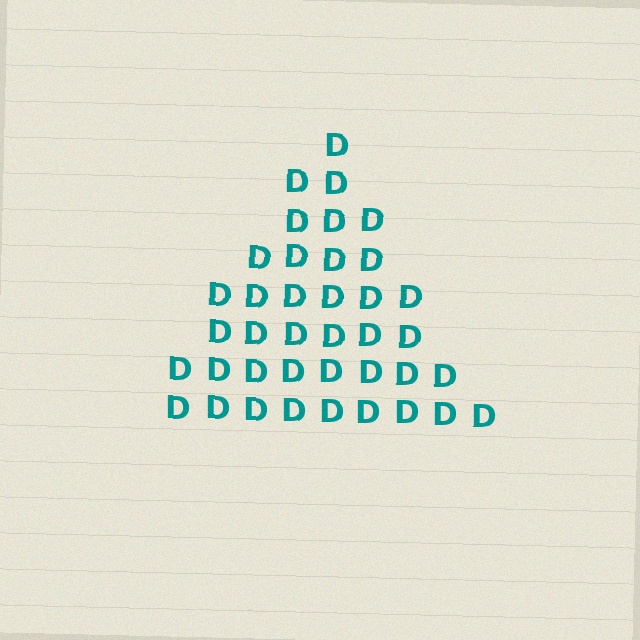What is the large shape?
The large shape is a triangle.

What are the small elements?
The small elements are letter D's.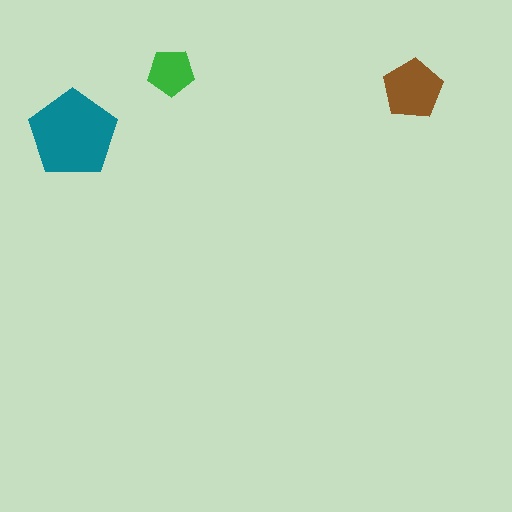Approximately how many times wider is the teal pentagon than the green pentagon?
About 2 times wider.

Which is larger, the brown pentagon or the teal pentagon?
The teal one.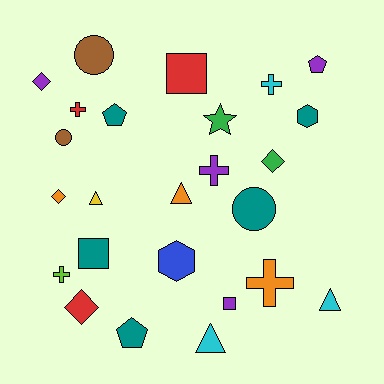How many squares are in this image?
There are 3 squares.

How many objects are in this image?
There are 25 objects.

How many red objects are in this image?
There are 3 red objects.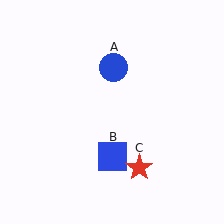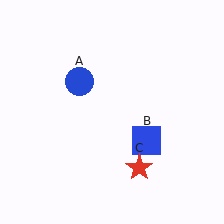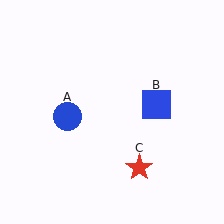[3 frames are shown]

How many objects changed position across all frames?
2 objects changed position: blue circle (object A), blue square (object B).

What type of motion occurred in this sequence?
The blue circle (object A), blue square (object B) rotated counterclockwise around the center of the scene.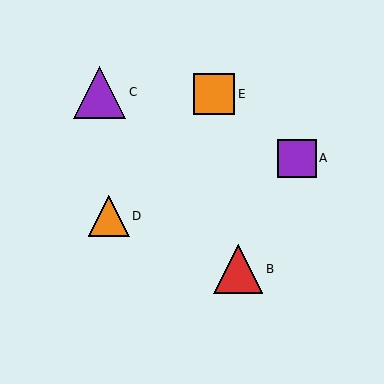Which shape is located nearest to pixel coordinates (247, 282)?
The red triangle (labeled B) at (238, 269) is nearest to that location.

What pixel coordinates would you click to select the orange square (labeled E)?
Click at (214, 94) to select the orange square E.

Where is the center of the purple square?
The center of the purple square is at (297, 158).